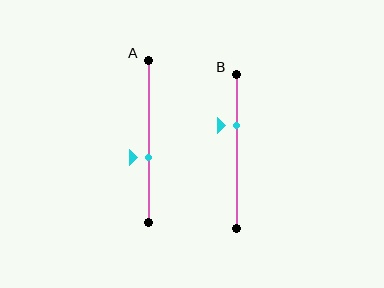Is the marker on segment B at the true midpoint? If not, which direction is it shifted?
No, the marker on segment B is shifted upward by about 16% of the segment length.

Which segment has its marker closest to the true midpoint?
Segment A has its marker closest to the true midpoint.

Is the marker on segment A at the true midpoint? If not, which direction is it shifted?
No, the marker on segment A is shifted downward by about 10% of the segment length.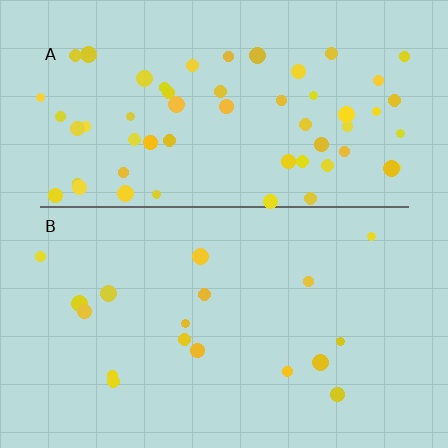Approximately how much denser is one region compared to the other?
Approximately 3.3× — region A over region B.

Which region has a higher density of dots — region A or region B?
A (the top).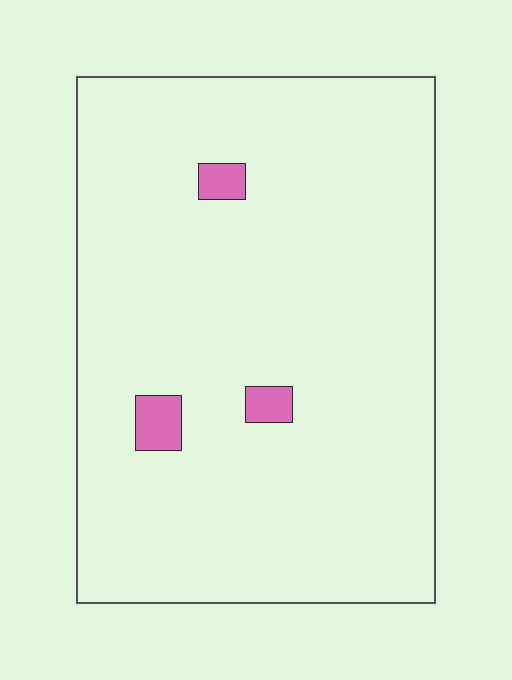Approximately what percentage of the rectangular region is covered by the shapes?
Approximately 5%.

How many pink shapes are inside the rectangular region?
3.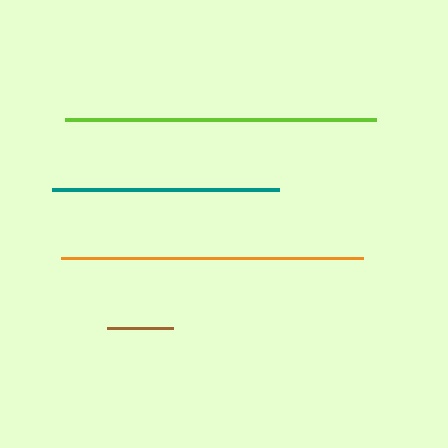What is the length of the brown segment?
The brown segment is approximately 66 pixels long.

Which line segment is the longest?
The lime line is the longest at approximately 311 pixels.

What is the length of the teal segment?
The teal segment is approximately 227 pixels long.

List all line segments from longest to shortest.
From longest to shortest: lime, orange, teal, brown.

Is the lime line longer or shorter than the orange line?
The lime line is longer than the orange line.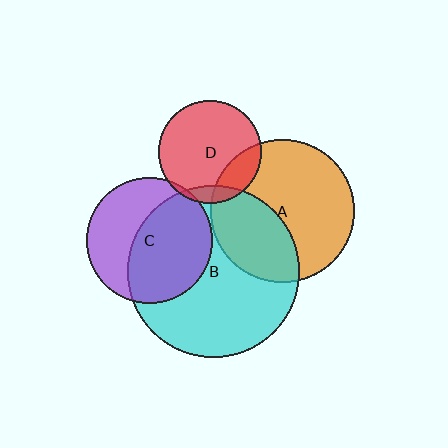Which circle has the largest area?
Circle B (cyan).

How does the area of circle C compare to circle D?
Approximately 1.5 times.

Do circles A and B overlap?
Yes.